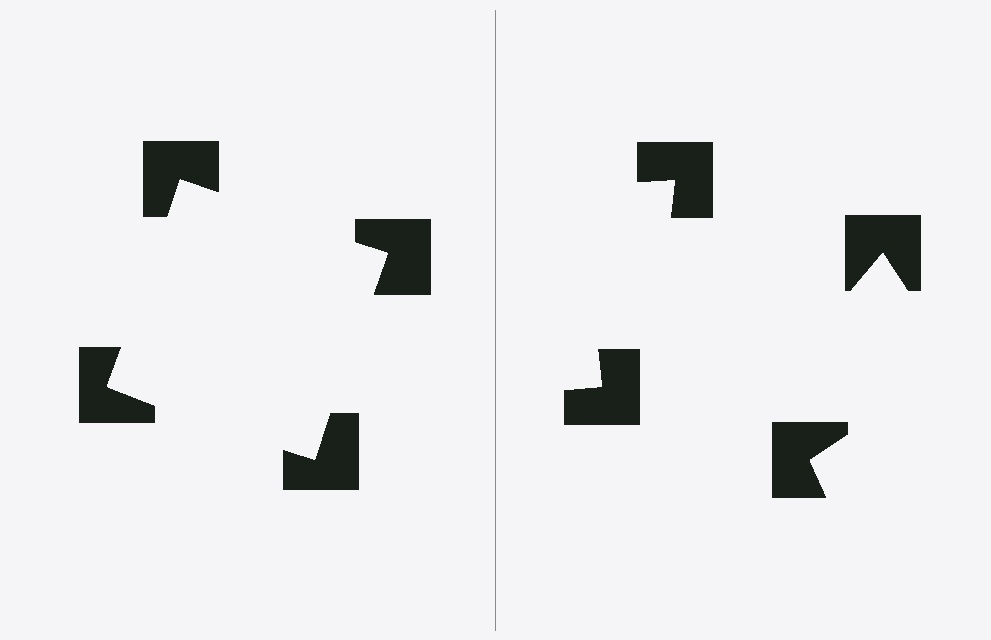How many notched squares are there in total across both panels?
8 — 4 on each side.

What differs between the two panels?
The notched squares are positioned identically on both sides; only the wedge orientations differ. On the left they align to a square; on the right they are misaligned.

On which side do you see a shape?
An illusory square appears on the left side. On the right side the wedge cuts are rotated, so no coherent shape forms.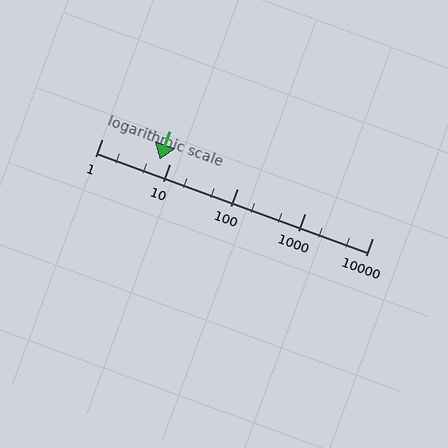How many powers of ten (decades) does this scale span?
The scale spans 4 decades, from 1 to 10000.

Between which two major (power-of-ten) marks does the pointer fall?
The pointer is between 1 and 10.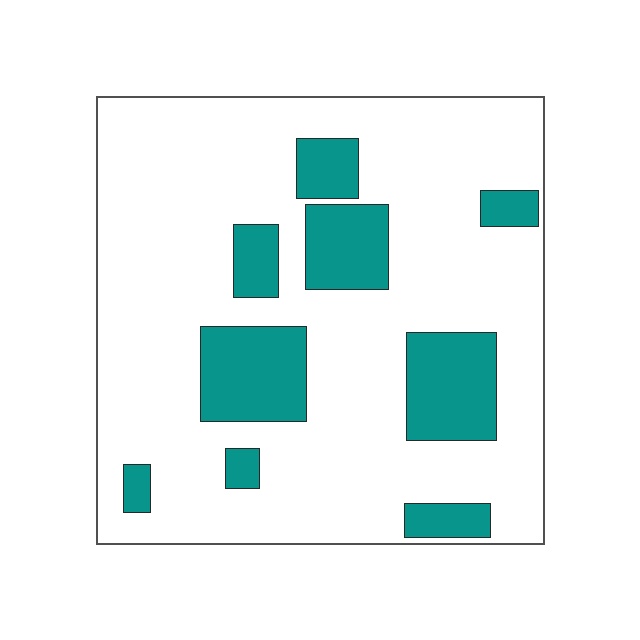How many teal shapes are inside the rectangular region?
9.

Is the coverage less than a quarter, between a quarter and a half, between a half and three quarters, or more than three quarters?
Less than a quarter.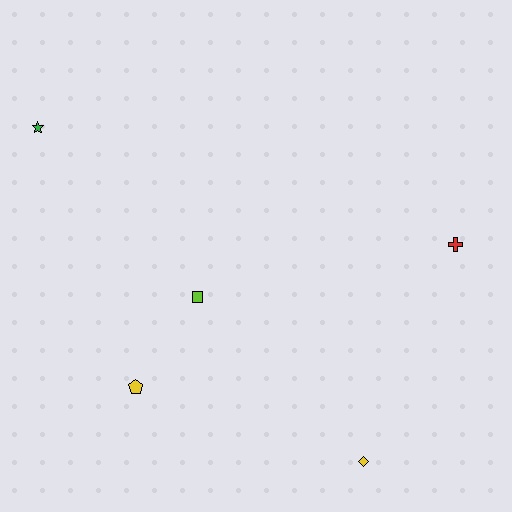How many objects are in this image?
There are 5 objects.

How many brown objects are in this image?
There are no brown objects.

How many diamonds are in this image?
There is 1 diamond.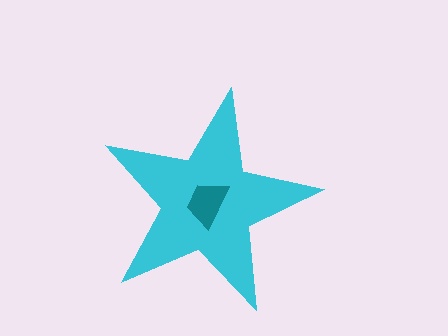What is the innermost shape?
The teal trapezoid.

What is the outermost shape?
The cyan star.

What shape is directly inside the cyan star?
The teal trapezoid.